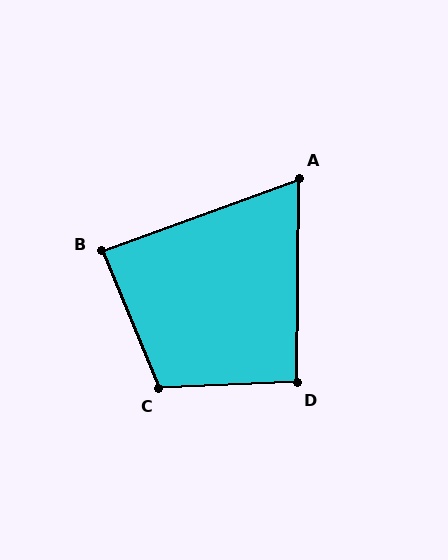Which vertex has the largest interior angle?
C, at approximately 110 degrees.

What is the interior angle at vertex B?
Approximately 87 degrees (approximately right).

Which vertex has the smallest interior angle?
A, at approximately 70 degrees.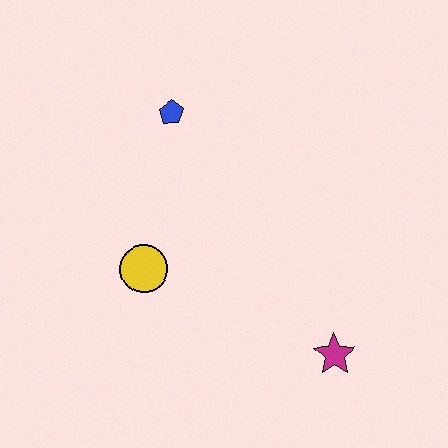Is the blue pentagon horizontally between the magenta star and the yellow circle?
Yes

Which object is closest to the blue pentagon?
The yellow circle is closest to the blue pentagon.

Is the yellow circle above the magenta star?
Yes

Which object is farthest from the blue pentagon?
The magenta star is farthest from the blue pentagon.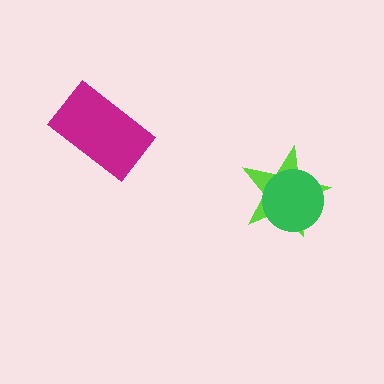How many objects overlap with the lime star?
1 object overlaps with the lime star.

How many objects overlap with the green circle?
1 object overlaps with the green circle.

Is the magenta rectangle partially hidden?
No, no other shape covers it.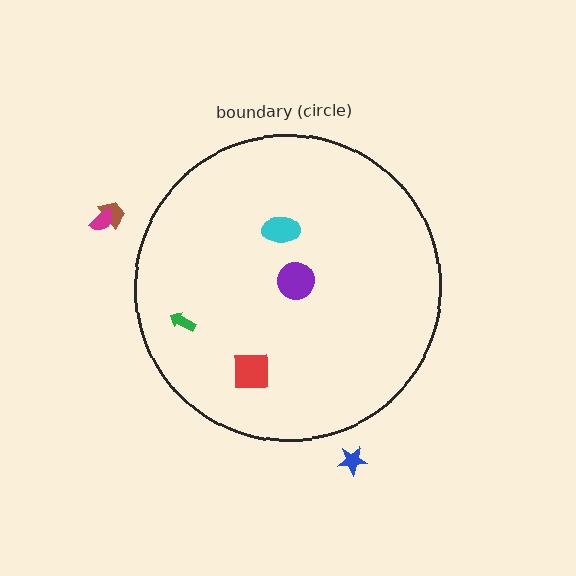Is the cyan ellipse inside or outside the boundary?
Inside.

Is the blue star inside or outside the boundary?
Outside.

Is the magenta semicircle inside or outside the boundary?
Outside.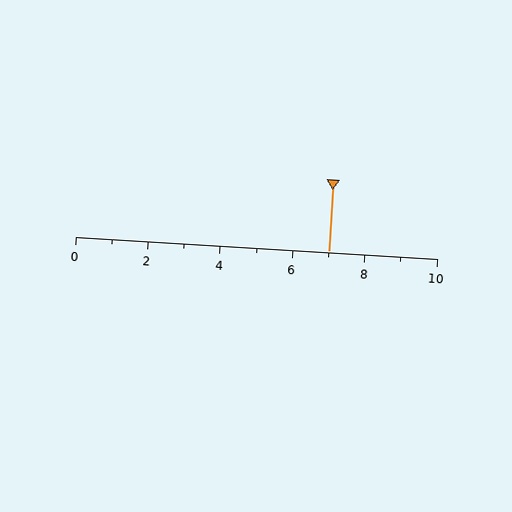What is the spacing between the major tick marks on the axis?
The major ticks are spaced 2 apart.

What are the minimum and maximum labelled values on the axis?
The axis runs from 0 to 10.